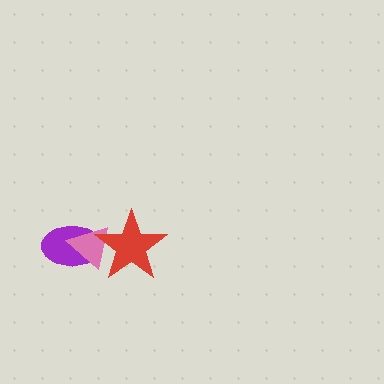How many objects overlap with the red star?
2 objects overlap with the red star.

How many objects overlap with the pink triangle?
2 objects overlap with the pink triangle.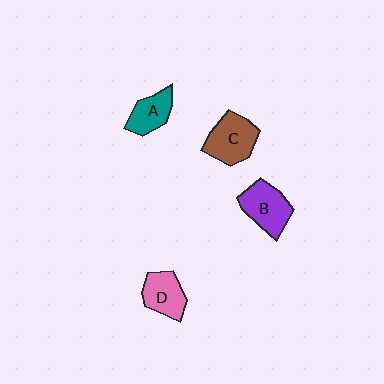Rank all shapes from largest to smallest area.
From largest to smallest: C (brown), B (purple), D (pink), A (teal).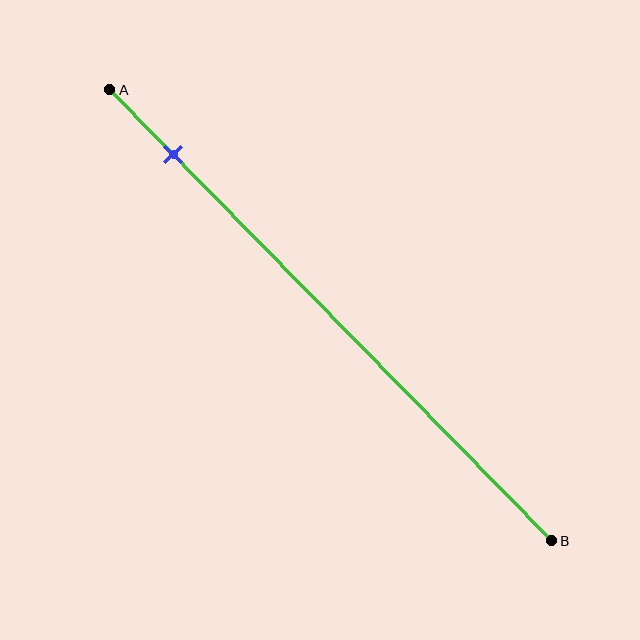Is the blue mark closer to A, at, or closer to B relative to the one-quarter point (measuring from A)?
The blue mark is closer to point A than the one-quarter point of segment AB.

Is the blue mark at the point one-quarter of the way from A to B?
No, the mark is at about 15% from A, not at the 25% one-quarter point.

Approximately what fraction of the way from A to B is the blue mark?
The blue mark is approximately 15% of the way from A to B.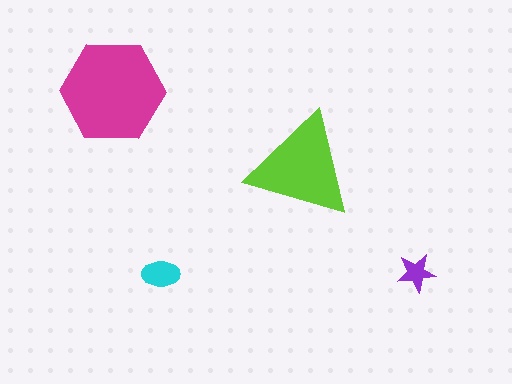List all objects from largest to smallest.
The magenta hexagon, the lime triangle, the cyan ellipse, the purple star.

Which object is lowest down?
The cyan ellipse is bottommost.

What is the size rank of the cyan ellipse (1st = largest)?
3rd.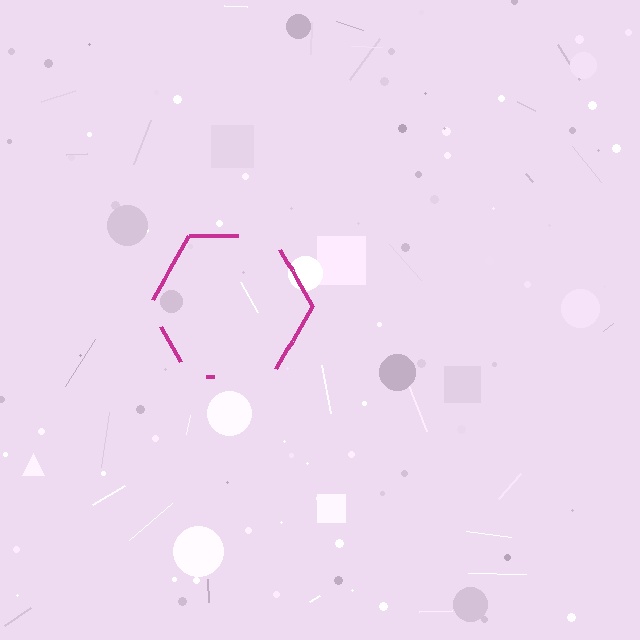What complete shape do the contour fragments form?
The contour fragments form a hexagon.